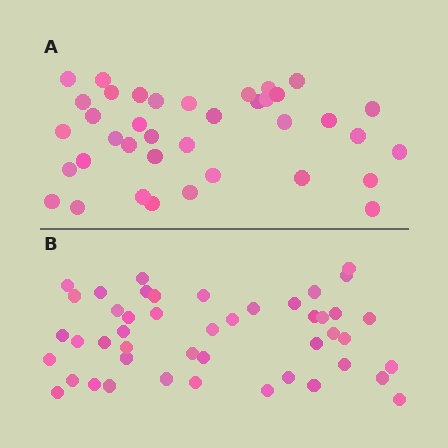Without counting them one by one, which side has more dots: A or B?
Region B (the bottom region) has more dots.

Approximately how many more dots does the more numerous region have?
Region B has roughly 8 or so more dots than region A.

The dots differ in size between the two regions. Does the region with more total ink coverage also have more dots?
No. Region A has more total ink coverage because its dots are larger, but region B actually contains more individual dots. Total area can be misleading — the number of items is what matters here.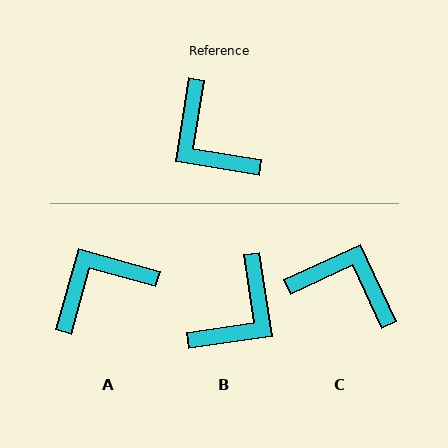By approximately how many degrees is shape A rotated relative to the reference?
Approximately 97 degrees clockwise.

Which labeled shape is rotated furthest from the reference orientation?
C, about 146 degrees away.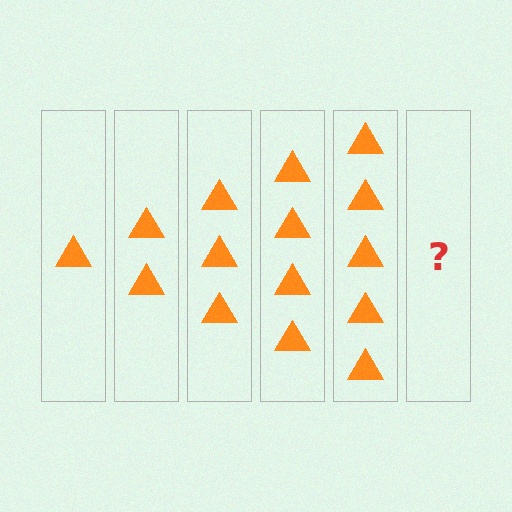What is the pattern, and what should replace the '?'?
The pattern is that each step adds one more triangle. The '?' should be 6 triangles.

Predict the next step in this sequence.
The next step is 6 triangles.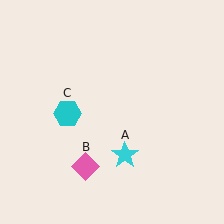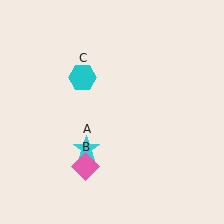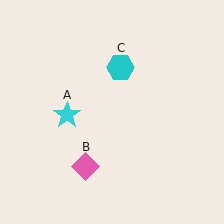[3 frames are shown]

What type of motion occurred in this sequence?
The cyan star (object A), cyan hexagon (object C) rotated clockwise around the center of the scene.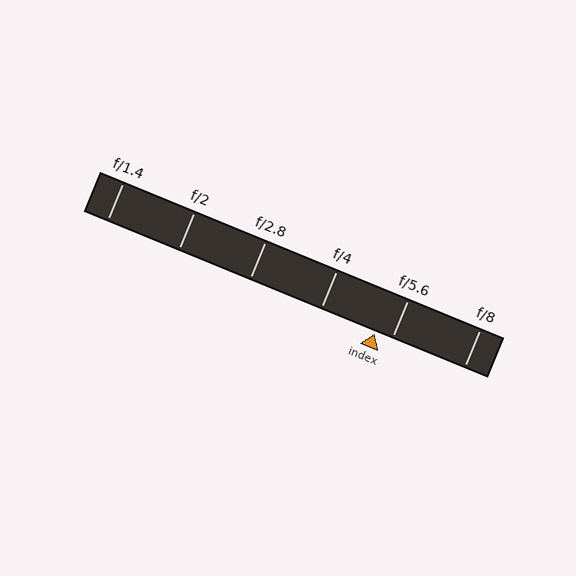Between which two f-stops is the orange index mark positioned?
The index mark is between f/4 and f/5.6.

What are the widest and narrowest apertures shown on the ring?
The widest aperture shown is f/1.4 and the narrowest is f/8.